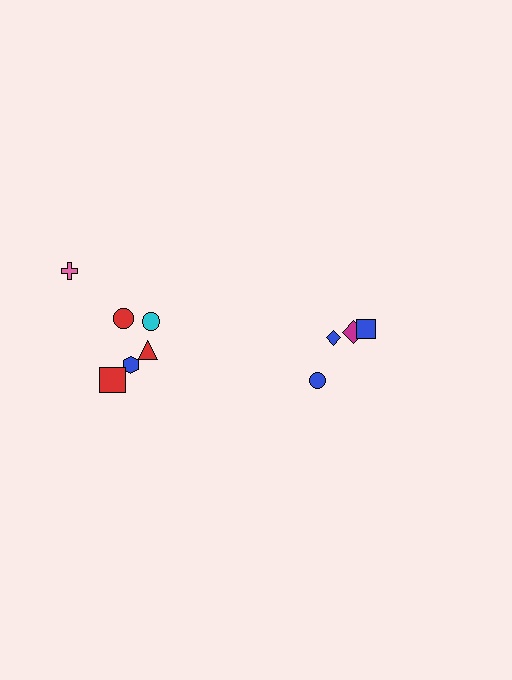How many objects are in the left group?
There are 6 objects.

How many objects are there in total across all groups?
There are 10 objects.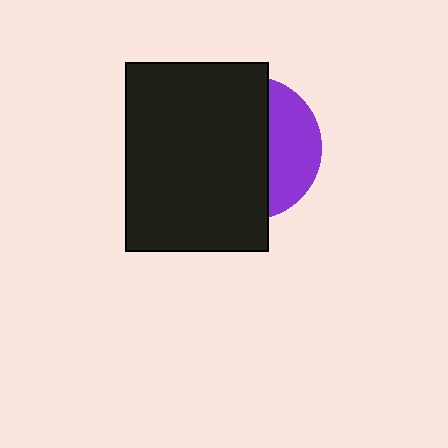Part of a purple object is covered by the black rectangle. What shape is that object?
It is a circle.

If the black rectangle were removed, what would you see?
You would see the complete purple circle.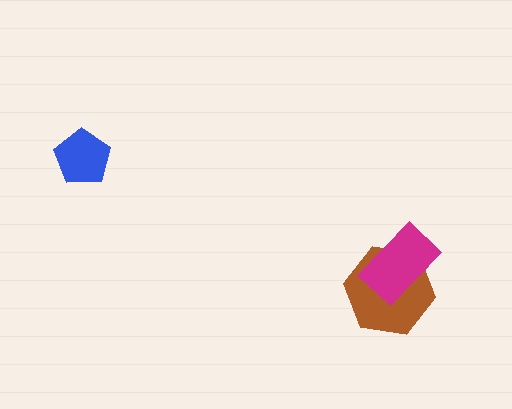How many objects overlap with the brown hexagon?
1 object overlaps with the brown hexagon.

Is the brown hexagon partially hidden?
Yes, it is partially covered by another shape.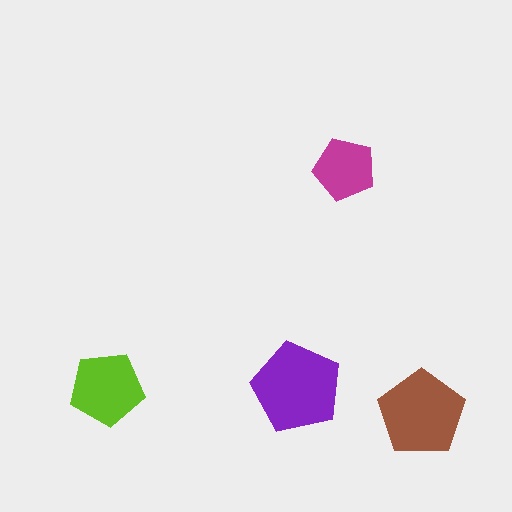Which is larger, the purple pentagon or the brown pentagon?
The purple one.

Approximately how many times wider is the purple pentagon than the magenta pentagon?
About 1.5 times wider.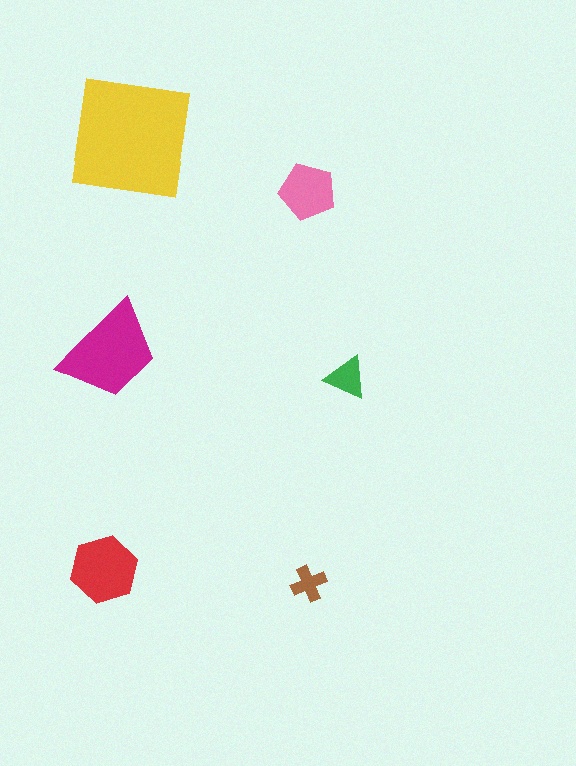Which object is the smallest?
The brown cross.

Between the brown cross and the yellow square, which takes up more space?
The yellow square.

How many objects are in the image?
There are 6 objects in the image.